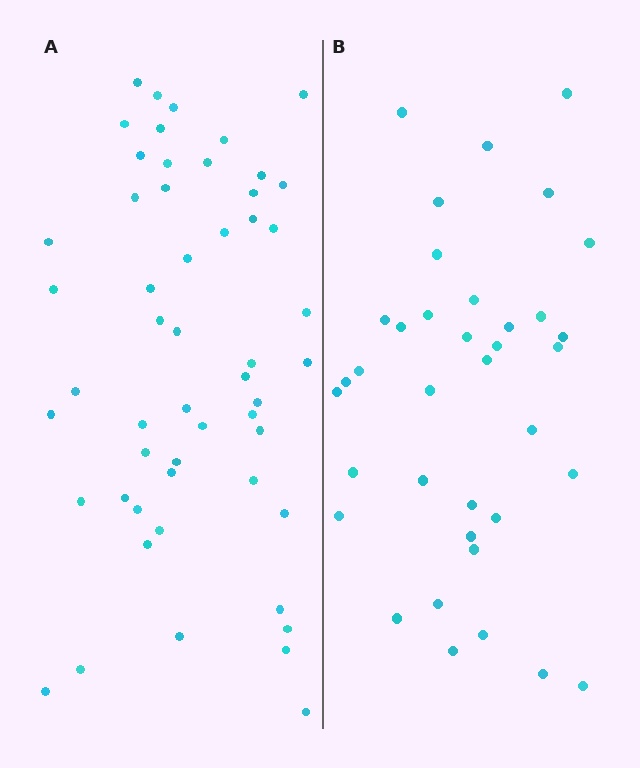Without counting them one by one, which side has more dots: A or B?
Region A (the left region) has more dots.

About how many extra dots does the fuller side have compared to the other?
Region A has approximately 15 more dots than region B.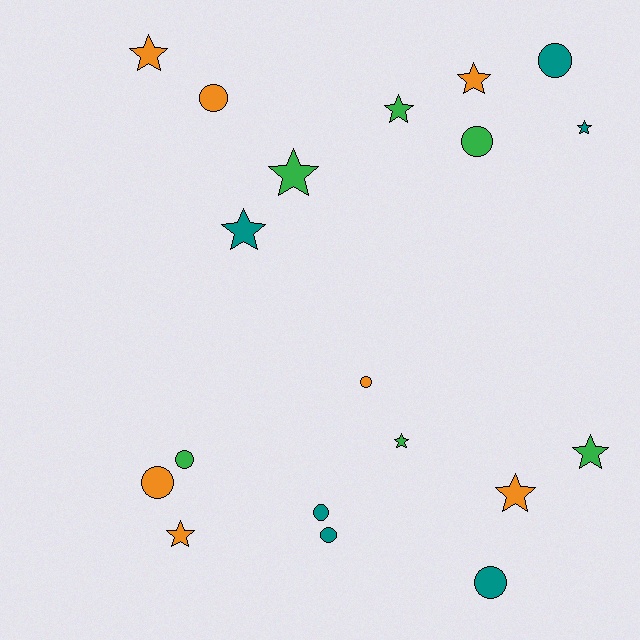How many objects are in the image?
There are 19 objects.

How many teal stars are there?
There are 2 teal stars.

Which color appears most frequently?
Orange, with 7 objects.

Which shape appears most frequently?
Star, with 10 objects.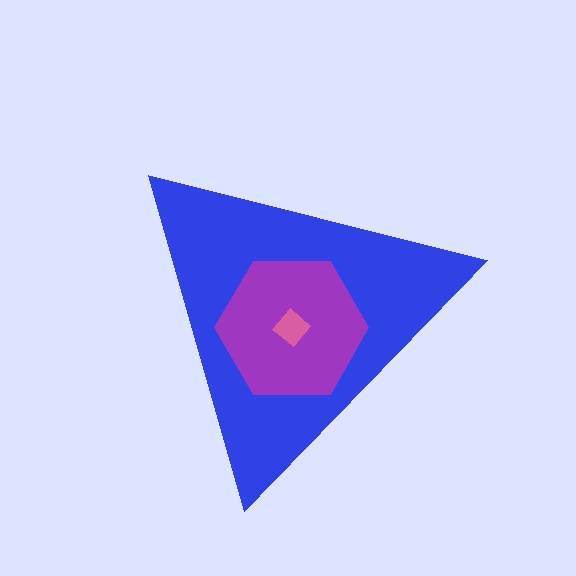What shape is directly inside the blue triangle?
The purple hexagon.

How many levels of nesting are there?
3.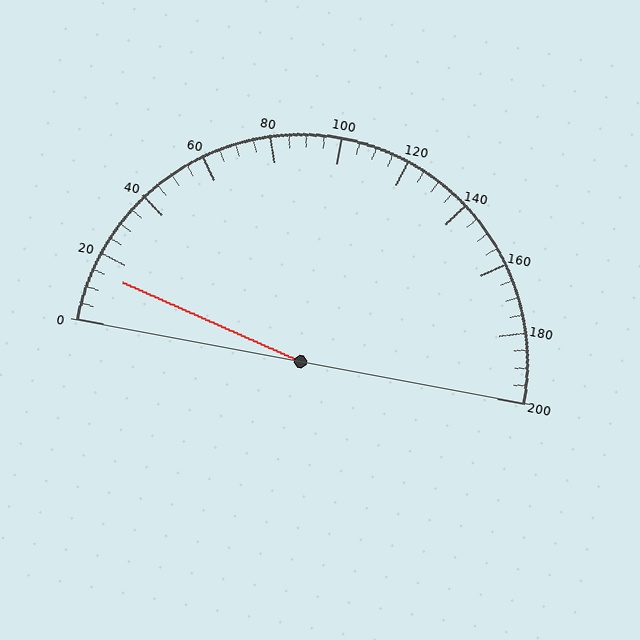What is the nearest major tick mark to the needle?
The nearest major tick mark is 20.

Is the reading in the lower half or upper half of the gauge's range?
The reading is in the lower half of the range (0 to 200).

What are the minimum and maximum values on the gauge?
The gauge ranges from 0 to 200.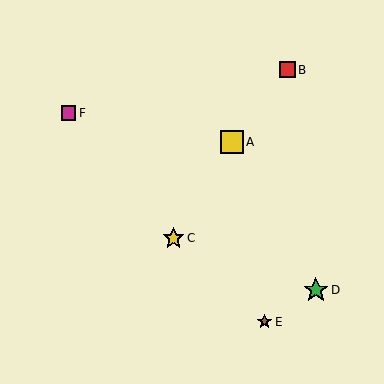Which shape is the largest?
The green star (labeled D) is the largest.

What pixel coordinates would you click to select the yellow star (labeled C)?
Click at (173, 238) to select the yellow star C.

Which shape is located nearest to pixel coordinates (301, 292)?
The green star (labeled D) at (316, 290) is nearest to that location.